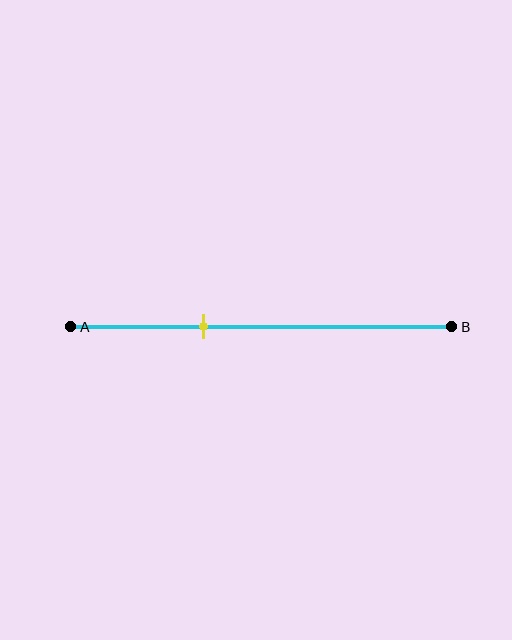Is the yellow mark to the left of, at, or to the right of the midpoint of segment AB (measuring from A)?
The yellow mark is to the left of the midpoint of segment AB.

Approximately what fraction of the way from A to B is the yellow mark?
The yellow mark is approximately 35% of the way from A to B.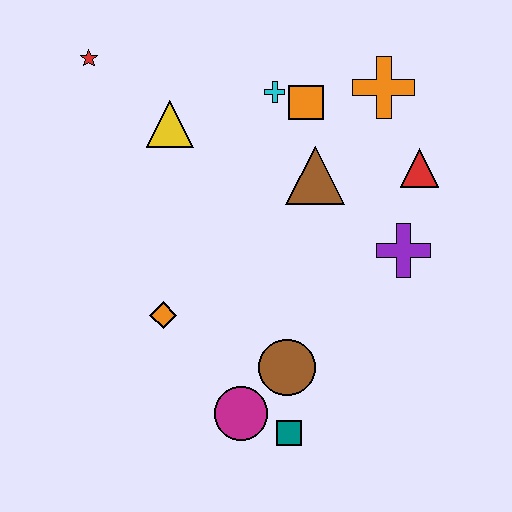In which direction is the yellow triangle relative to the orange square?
The yellow triangle is to the left of the orange square.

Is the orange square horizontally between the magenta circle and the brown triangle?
Yes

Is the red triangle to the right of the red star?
Yes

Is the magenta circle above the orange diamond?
No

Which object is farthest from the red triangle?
The red star is farthest from the red triangle.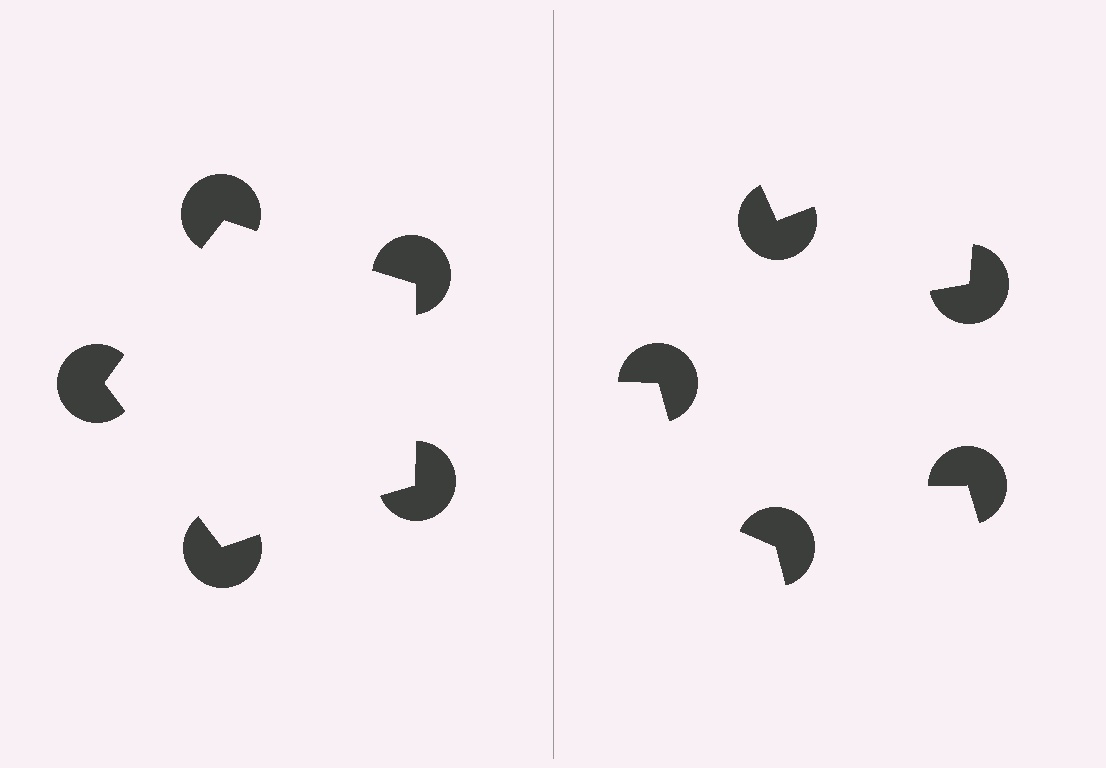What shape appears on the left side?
An illusory pentagon.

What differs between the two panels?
The pac-man discs are positioned identically on both sides; only the wedge orientations differ. On the left they align to a pentagon; on the right they are misaligned.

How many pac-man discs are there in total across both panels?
10 — 5 on each side.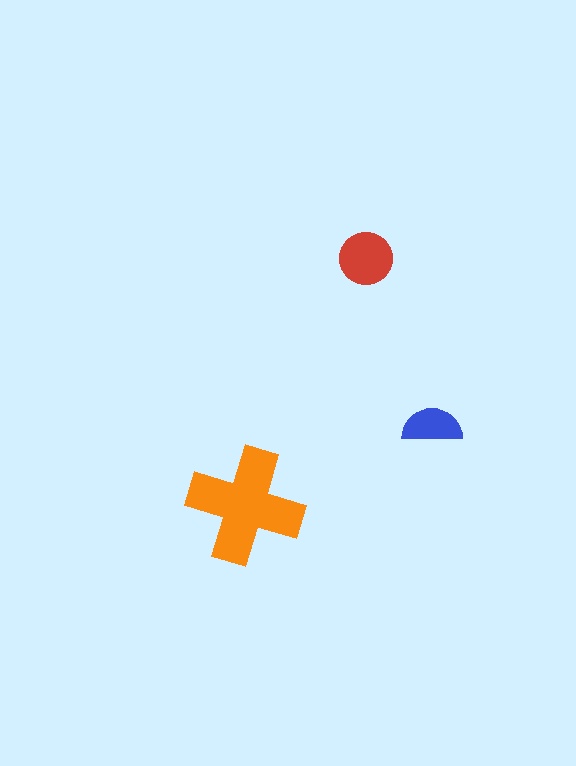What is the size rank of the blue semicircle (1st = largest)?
3rd.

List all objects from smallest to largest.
The blue semicircle, the red circle, the orange cross.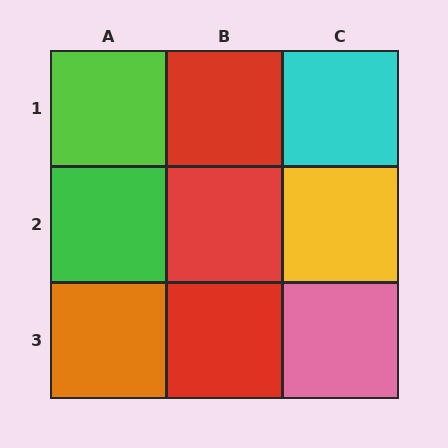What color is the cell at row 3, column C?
Pink.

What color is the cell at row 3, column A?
Orange.